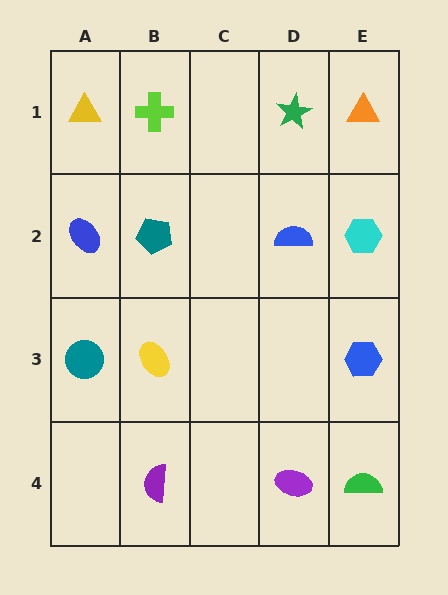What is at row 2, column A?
A blue ellipse.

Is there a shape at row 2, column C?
No, that cell is empty.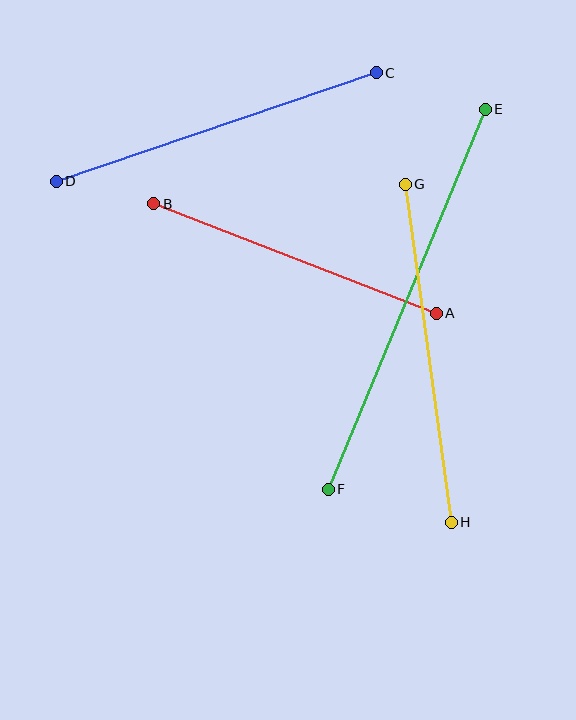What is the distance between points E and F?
The distance is approximately 411 pixels.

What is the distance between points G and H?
The distance is approximately 341 pixels.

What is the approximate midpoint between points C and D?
The midpoint is at approximately (216, 127) pixels.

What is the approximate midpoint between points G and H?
The midpoint is at approximately (428, 353) pixels.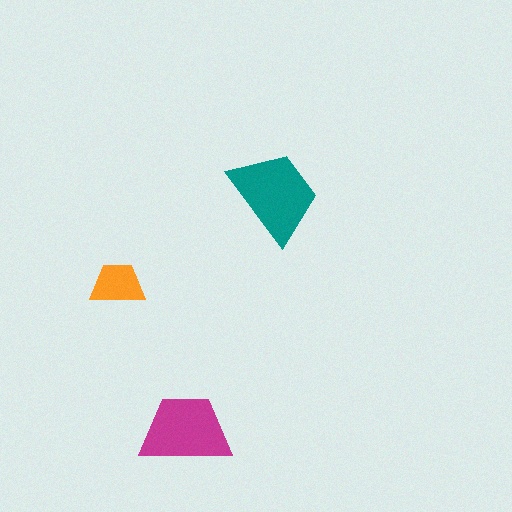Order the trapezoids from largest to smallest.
the teal one, the magenta one, the orange one.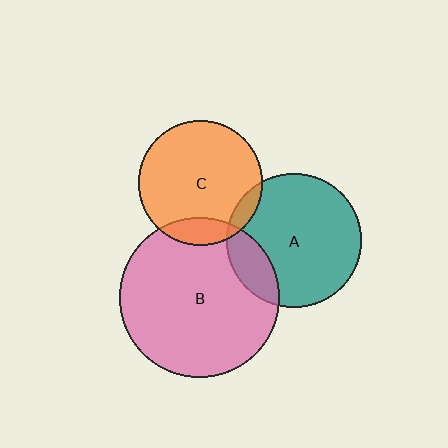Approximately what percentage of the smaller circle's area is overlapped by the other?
Approximately 15%.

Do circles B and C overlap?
Yes.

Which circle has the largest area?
Circle B (pink).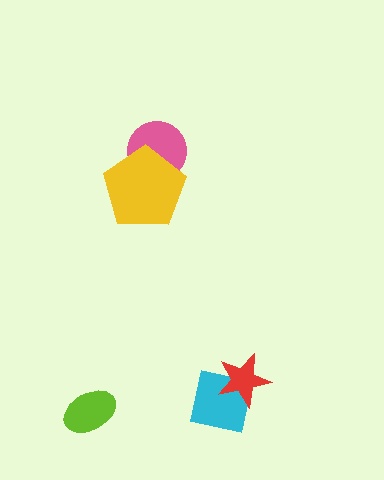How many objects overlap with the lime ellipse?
0 objects overlap with the lime ellipse.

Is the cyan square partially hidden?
Yes, it is partially covered by another shape.